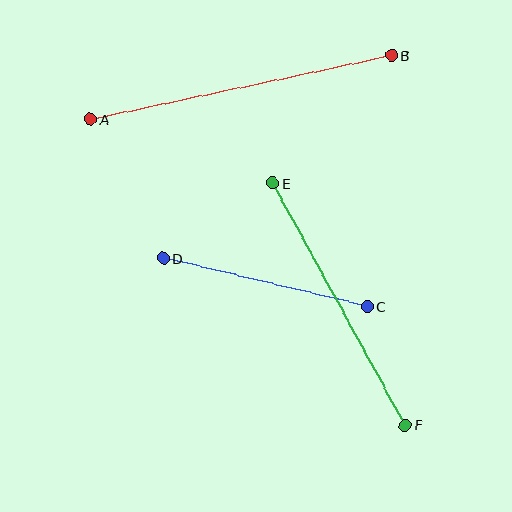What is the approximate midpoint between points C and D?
The midpoint is at approximately (265, 283) pixels.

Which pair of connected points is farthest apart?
Points A and B are farthest apart.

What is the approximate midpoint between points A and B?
The midpoint is at approximately (241, 87) pixels.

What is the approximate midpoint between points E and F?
The midpoint is at approximately (339, 304) pixels.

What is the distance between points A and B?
The distance is approximately 308 pixels.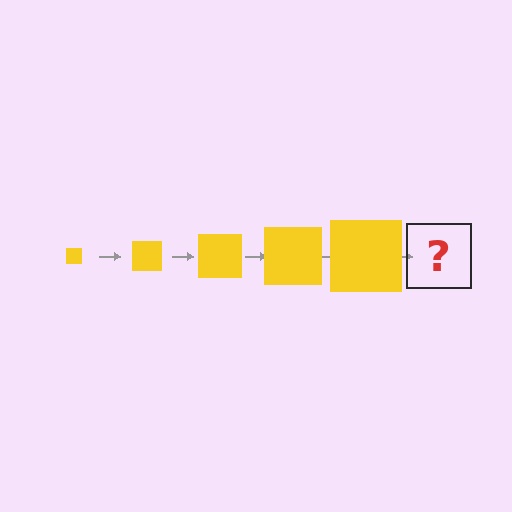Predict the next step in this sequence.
The next step is a yellow square, larger than the previous one.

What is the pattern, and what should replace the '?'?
The pattern is that the square gets progressively larger each step. The '?' should be a yellow square, larger than the previous one.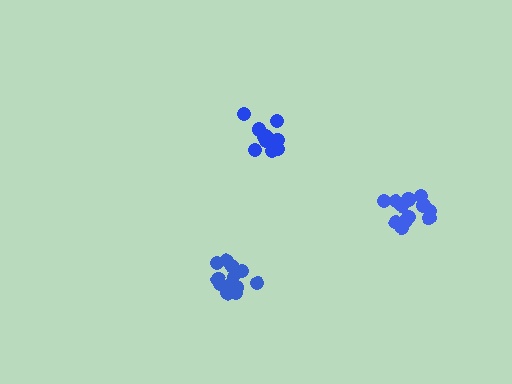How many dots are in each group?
Group 1: 11 dots, Group 2: 13 dots, Group 3: 13 dots (37 total).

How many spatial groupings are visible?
There are 3 spatial groupings.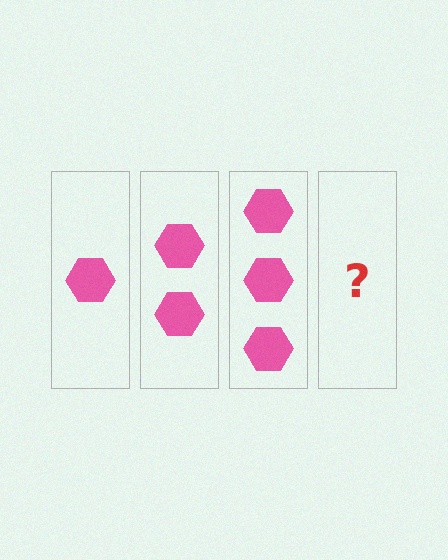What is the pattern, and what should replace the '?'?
The pattern is that each step adds one more hexagon. The '?' should be 4 hexagons.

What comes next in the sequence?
The next element should be 4 hexagons.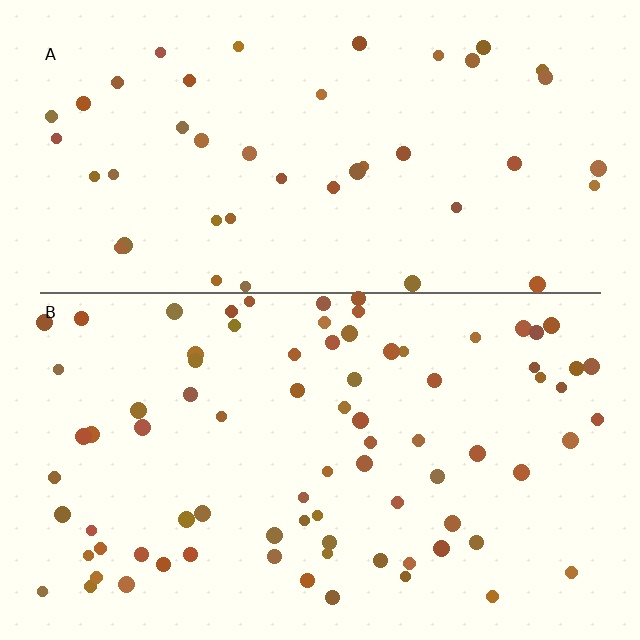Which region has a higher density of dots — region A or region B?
B (the bottom).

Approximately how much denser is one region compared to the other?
Approximately 1.8× — region B over region A.